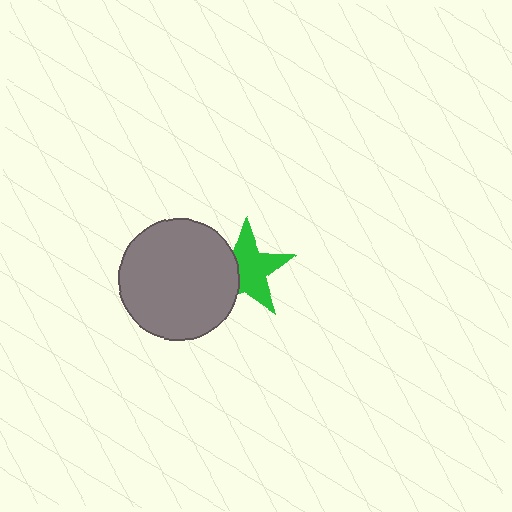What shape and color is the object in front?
The object in front is a gray circle.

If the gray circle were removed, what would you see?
You would see the complete green star.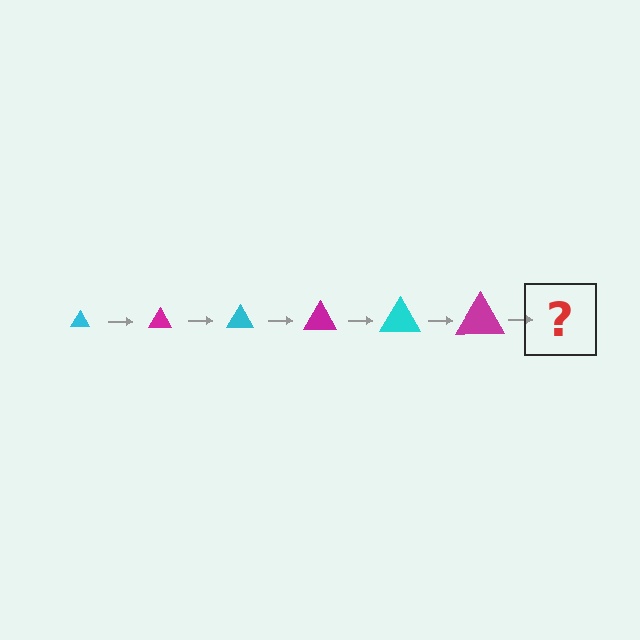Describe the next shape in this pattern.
It should be a cyan triangle, larger than the previous one.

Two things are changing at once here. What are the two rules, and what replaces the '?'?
The two rules are that the triangle grows larger each step and the color cycles through cyan and magenta. The '?' should be a cyan triangle, larger than the previous one.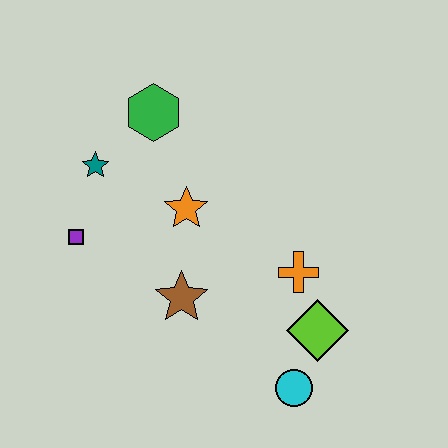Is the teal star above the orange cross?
Yes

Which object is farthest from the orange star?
The cyan circle is farthest from the orange star.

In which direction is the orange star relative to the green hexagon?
The orange star is below the green hexagon.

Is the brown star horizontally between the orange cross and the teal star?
Yes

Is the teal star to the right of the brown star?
No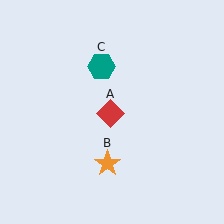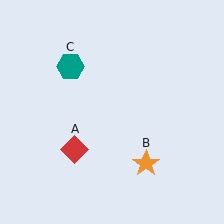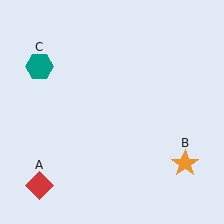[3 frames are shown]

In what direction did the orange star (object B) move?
The orange star (object B) moved right.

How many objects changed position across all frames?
3 objects changed position: red diamond (object A), orange star (object B), teal hexagon (object C).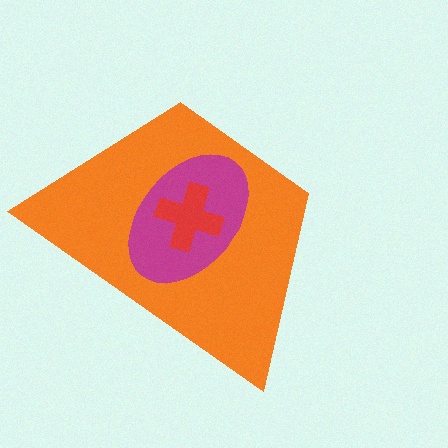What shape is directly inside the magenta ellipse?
The red cross.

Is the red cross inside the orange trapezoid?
Yes.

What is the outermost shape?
The orange trapezoid.